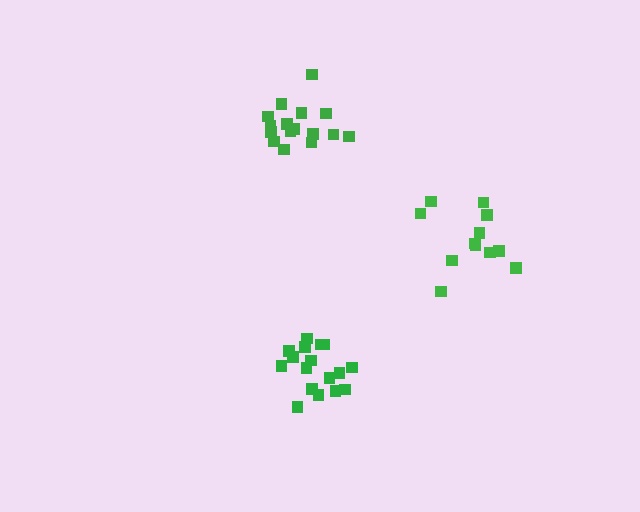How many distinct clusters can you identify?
There are 3 distinct clusters.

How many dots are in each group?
Group 1: 12 dots, Group 2: 17 dots, Group 3: 16 dots (45 total).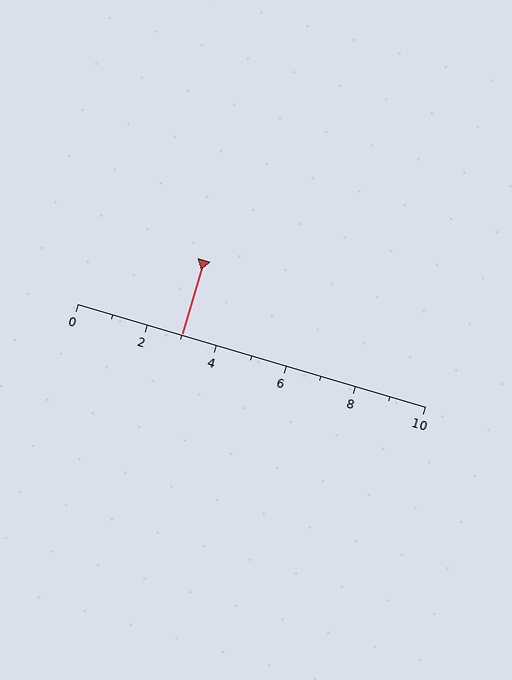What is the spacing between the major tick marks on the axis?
The major ticks are spaced 2 apart.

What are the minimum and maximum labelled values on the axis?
The axis runs from 0 to 10.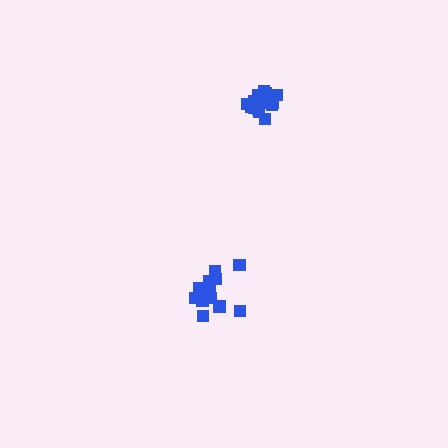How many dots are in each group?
Group 1: 17 dots, Group 2: 13 dots (30 total).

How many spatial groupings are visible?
There are 2 spatial groupings.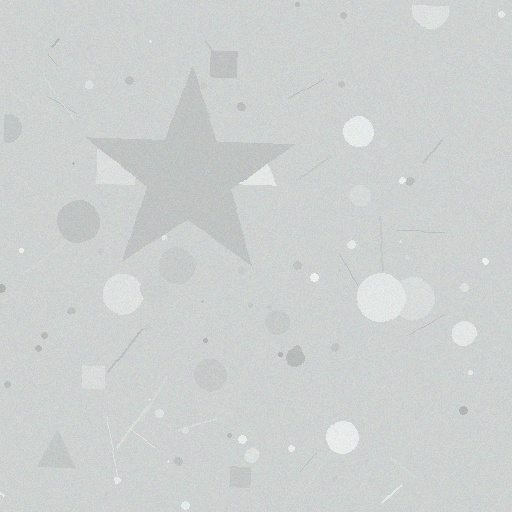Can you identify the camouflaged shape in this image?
The camouflaged shape is a star.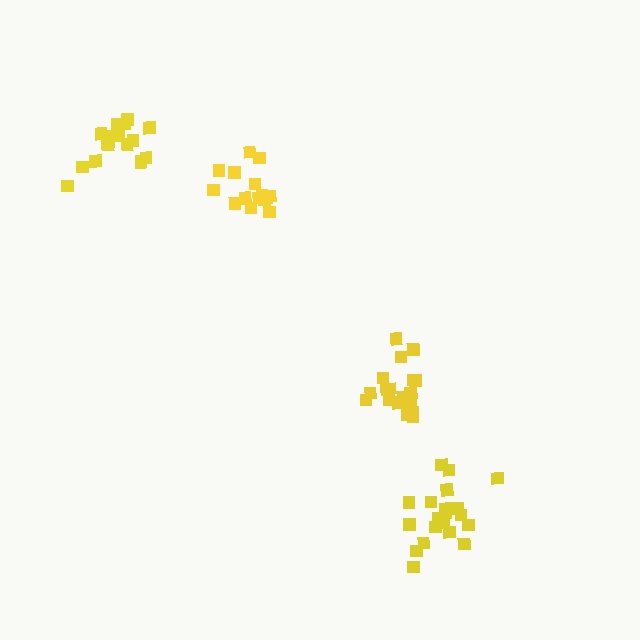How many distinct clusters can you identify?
There are 4 distinct clusters.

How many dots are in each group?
Group 1: 15 dots, Group 2: 19 dots, Group 3: 17 dots, Group 4: 21 dots (72 total).